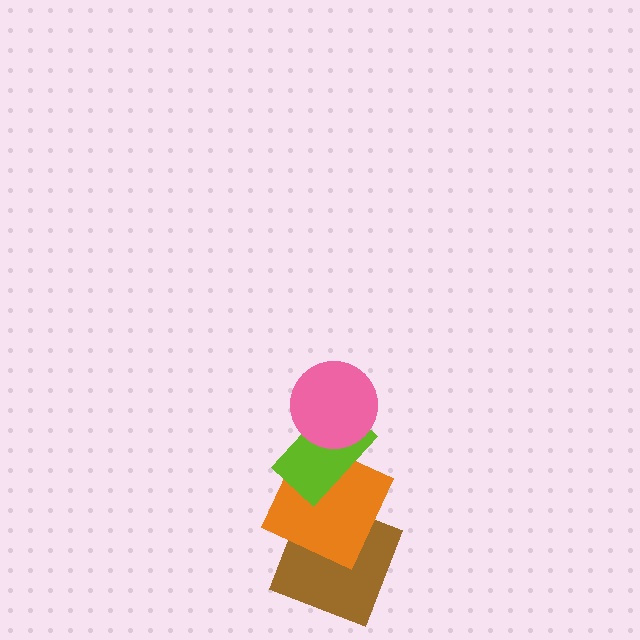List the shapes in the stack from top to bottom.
From top to bottom: the pink circle, the lime rectangle, the orange square, the brown square.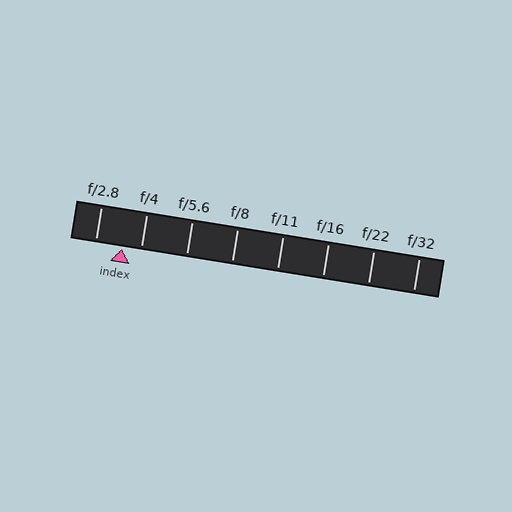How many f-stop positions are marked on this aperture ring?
There are 8 f-stop positions marked.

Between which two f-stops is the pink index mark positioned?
The index mark is between f/2.8 and f/4.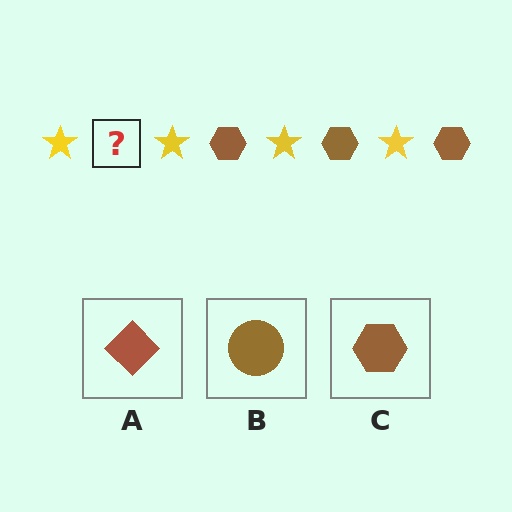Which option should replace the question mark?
Option C.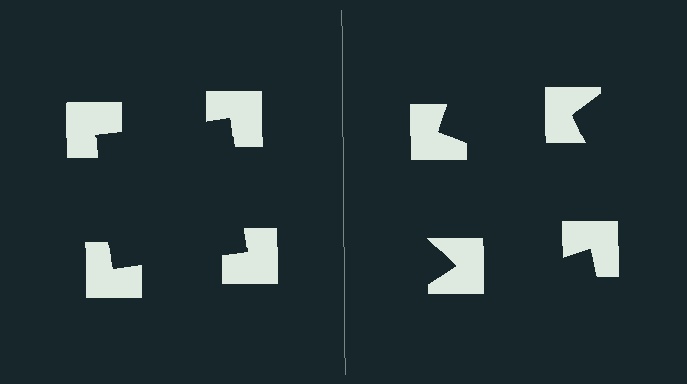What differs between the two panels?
The notched squares are positioned identically on both sides; only the wedge orientations differ. On the left they align to a square; on the right they are misaligned.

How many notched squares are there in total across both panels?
8 — 4 on each side.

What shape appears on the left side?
An illusory square.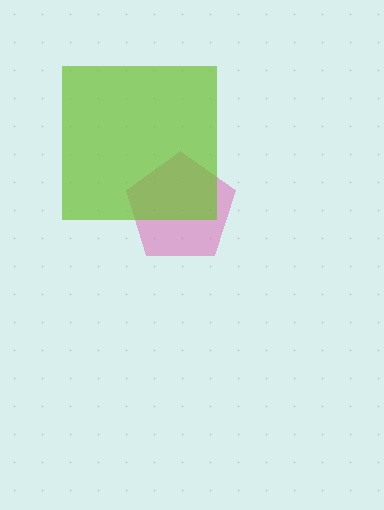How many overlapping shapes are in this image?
There are 2 overlapping shapes in the image.